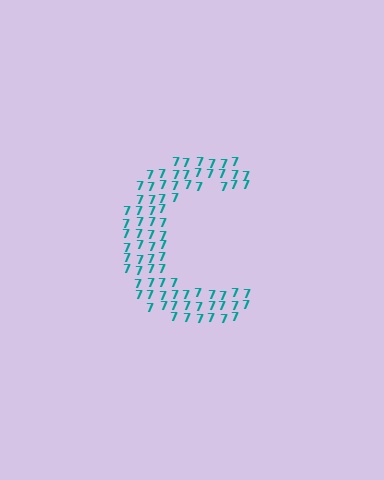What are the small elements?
The small elements are digit 7's.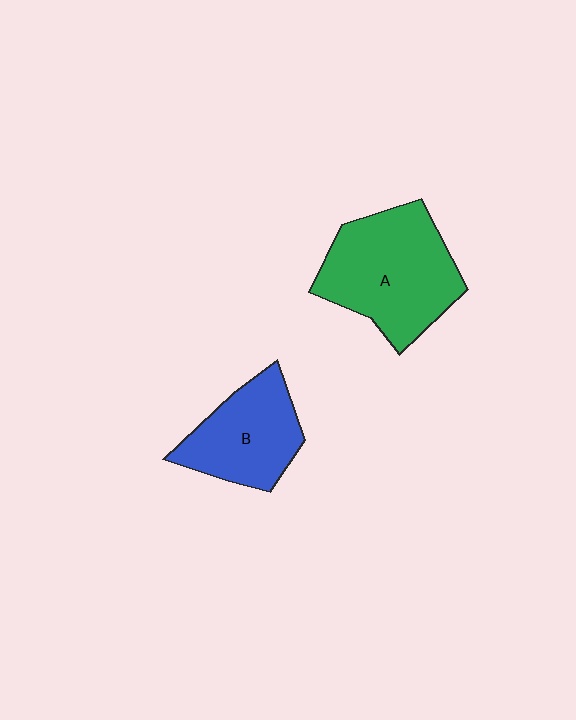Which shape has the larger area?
Shape A (green).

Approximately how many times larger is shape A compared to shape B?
Approximately 1.4 times.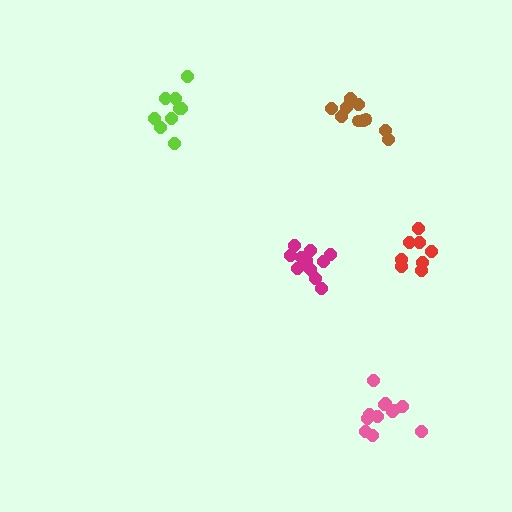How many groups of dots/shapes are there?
There are 5 groups.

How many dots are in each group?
Group 1: 10 dots, Group 2: 8 dots, Group 3: 9 dots, Group 4: 12 dots, Group 5: 11 dots (50 total).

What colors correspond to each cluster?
The clusters are colored: brown, red, lime, pink, magenta.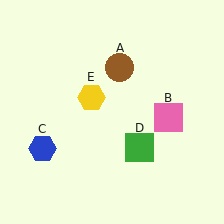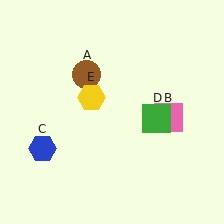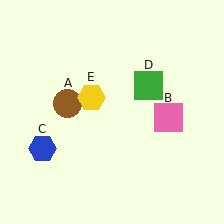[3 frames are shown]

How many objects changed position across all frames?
2 objects changed position: brown circle (object A), green square (object D).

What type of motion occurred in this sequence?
The brown circle (object A), green square (object D) rotated counterclockwise around the center of the scene.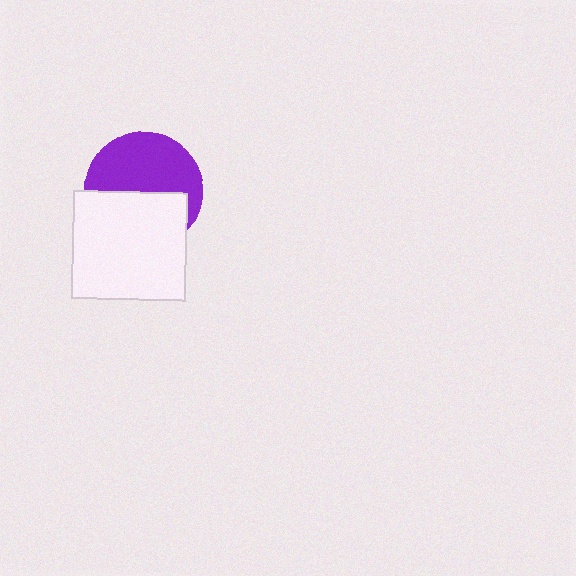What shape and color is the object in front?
The object in front is a white rectangle.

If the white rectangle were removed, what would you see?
You would see the complete purple circle.